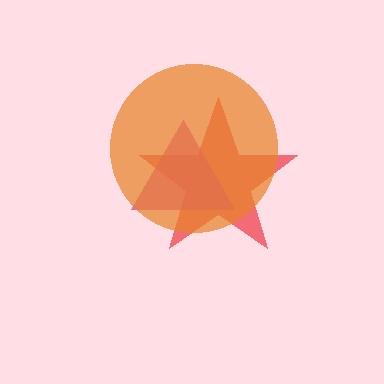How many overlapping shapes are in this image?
There are 3 overlapping shapes in the image.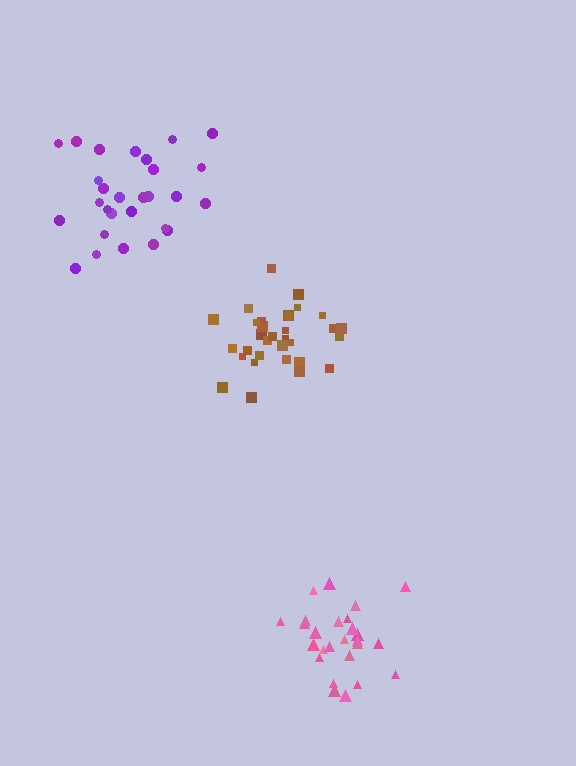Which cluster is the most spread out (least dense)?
Purple.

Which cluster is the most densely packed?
Brown.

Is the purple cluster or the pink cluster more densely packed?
Pink.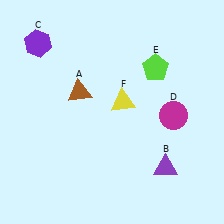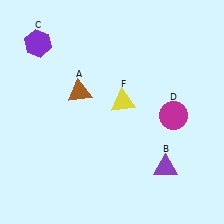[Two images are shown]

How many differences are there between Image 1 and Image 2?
There is 1 difference between the two images.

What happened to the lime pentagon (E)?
The lime pentagon (E) was removed in Image 2. It was in the top-right area of Image 1.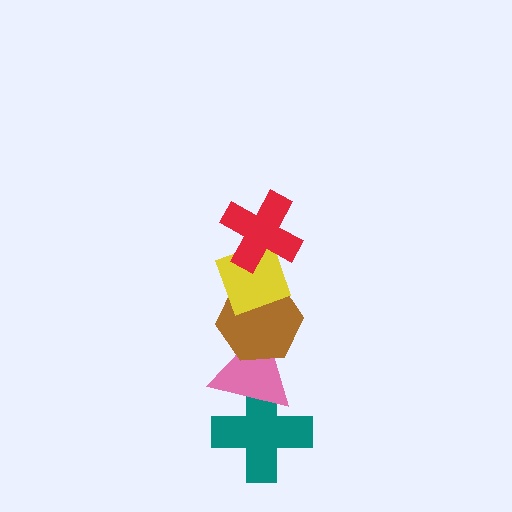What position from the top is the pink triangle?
The pink triangle is 4th from the top.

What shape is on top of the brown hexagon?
The yellow diamond is on top of the brown hexagon.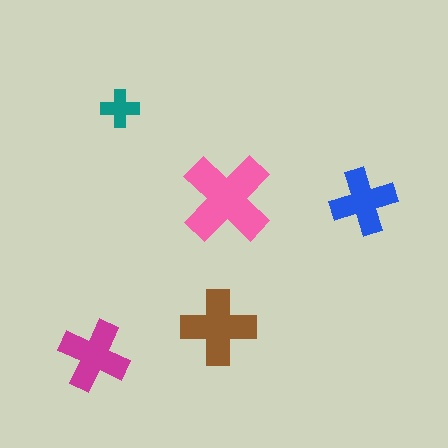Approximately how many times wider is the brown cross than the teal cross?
About 2 times wider.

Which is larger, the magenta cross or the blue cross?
The magenta one.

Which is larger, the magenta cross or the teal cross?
The magenta one.